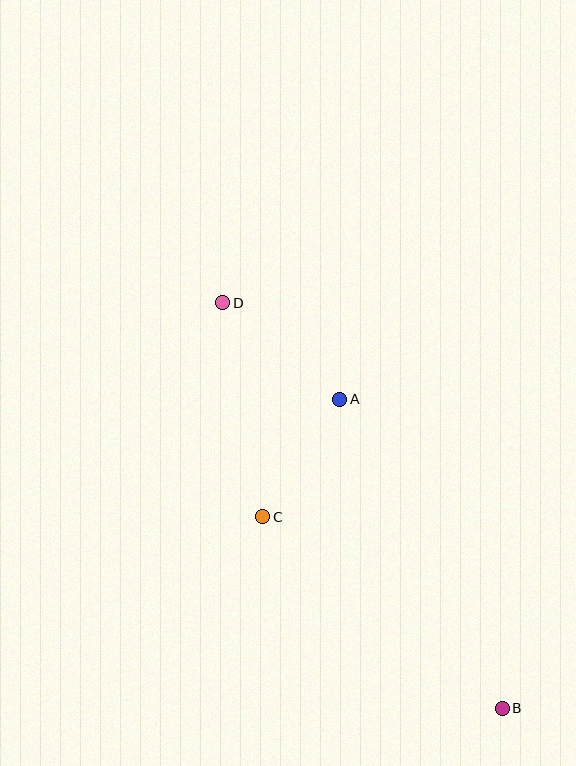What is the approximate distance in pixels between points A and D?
The distance between A and D is approximately 152 pixels.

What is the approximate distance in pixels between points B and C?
The distance between B and C is approximately 307 pixels.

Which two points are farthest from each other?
Points B and D are farthest from each other.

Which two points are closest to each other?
Points A and C are closest to each other.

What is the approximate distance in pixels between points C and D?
The distance between C and D is approximately 218 pixels.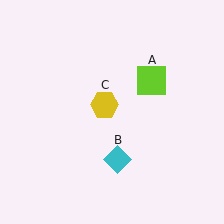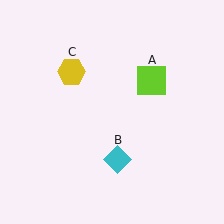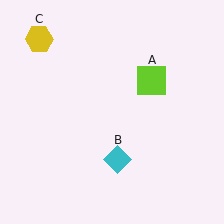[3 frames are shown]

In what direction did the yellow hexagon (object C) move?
The yellow hexagon (object C) moved up and to the left.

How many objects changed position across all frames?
1 object changed position: yellow hexagon (object C).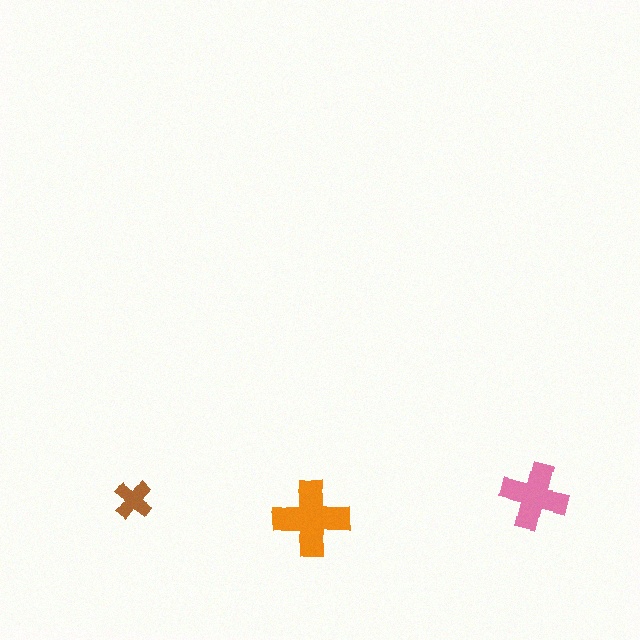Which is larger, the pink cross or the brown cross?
The pink one.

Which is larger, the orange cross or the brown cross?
The orange one.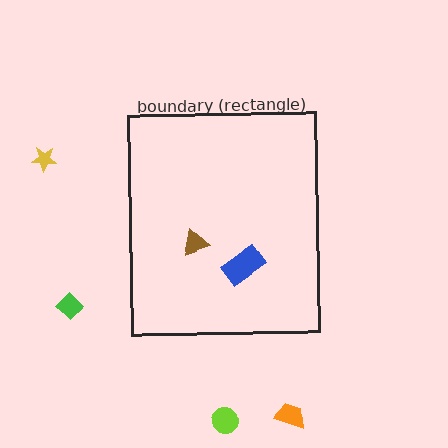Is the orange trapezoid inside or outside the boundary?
Outside.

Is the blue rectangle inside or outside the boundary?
Inside.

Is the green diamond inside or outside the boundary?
Outside.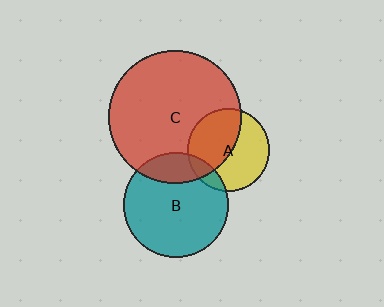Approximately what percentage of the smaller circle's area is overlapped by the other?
Approximately 10%.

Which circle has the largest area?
Circle C (red).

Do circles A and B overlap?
Yes.